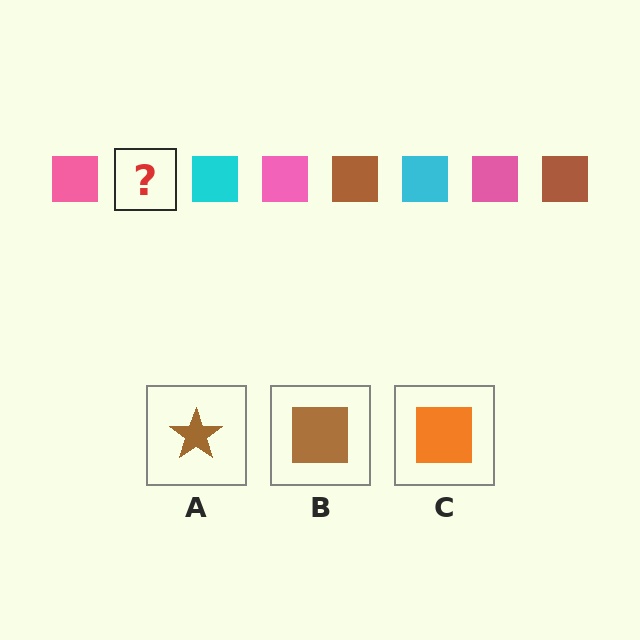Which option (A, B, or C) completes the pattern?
B.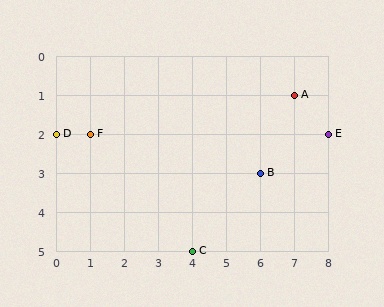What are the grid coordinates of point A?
Point A is at grid coordinates (7, 1).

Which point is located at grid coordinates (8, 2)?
Point E is at (8, 2).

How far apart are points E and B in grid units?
Points E and B are 2 columns and 1 row apart (about 2.2 grid units diagonally).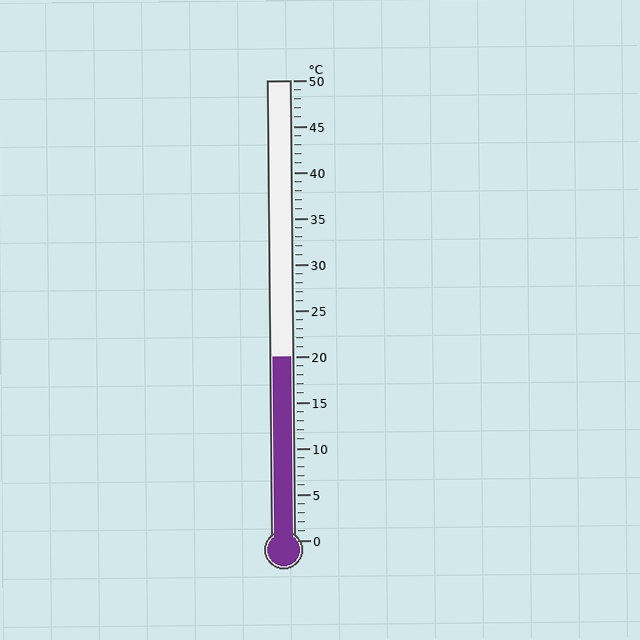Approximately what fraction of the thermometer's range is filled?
The thermometer is filled to approximately 40% of its range.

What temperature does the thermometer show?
The thermometer shows approximately 20°C.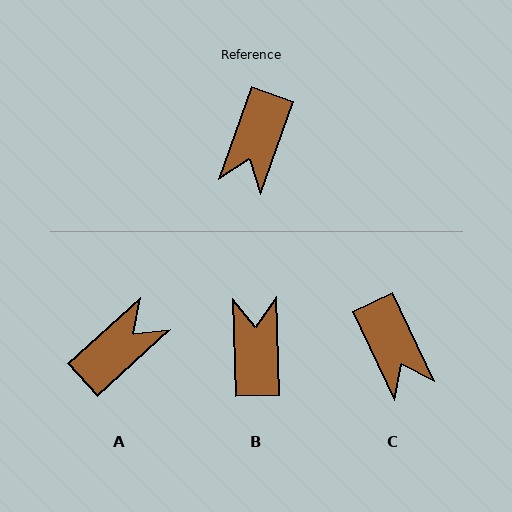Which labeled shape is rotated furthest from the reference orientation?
B, about 159 degrees away.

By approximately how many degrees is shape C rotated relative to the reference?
Approximately 45 degrees counter-clockwise.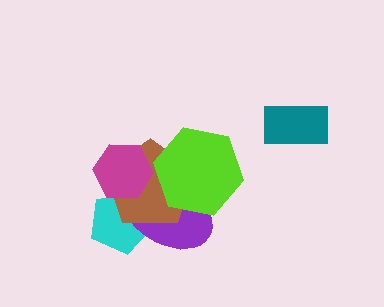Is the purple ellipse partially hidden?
Yes, it is partially covered by another shape.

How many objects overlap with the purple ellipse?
4 objects overlap with the purple ellipse.